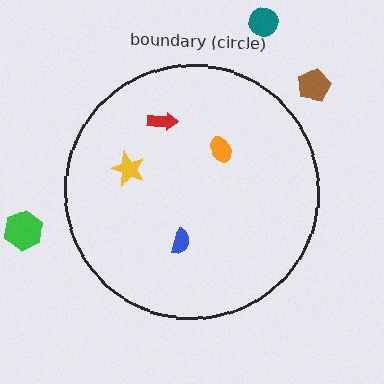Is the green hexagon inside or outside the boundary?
Outside.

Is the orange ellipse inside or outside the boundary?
Inside.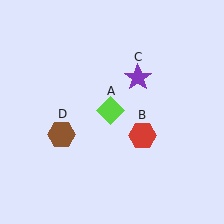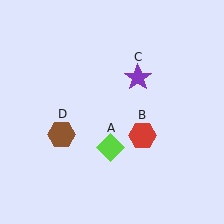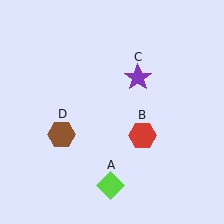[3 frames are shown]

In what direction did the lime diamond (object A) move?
The lime diamond (object A) moved down.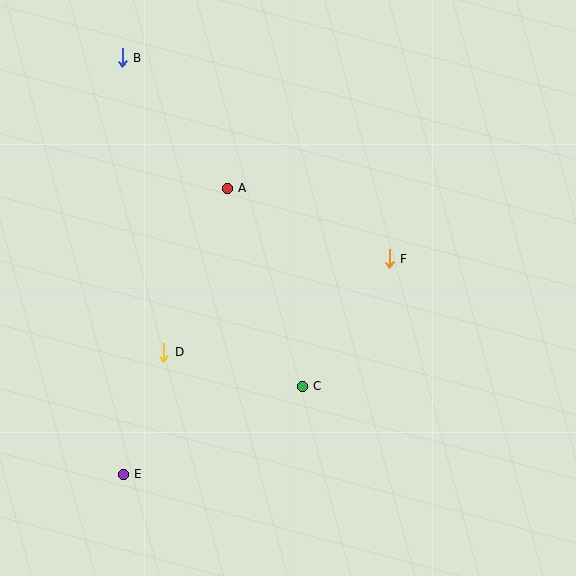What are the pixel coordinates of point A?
Point A is at (227, 188).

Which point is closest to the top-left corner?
Point B is closest to the top-left corner.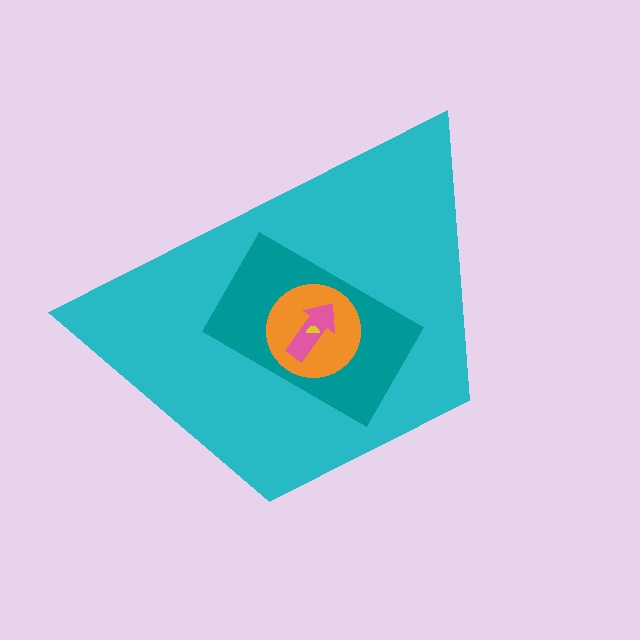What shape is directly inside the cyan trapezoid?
The teal rectangle.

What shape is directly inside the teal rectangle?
The orange circle.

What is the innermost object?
The yellow semicircle.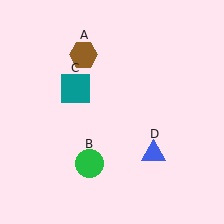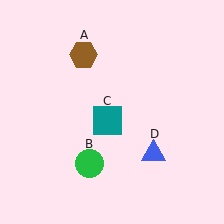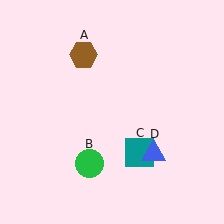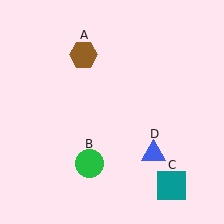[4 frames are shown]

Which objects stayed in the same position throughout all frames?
Brown hexagon (object A) and green circle (object B) and blue triangle (object D) remained stationary.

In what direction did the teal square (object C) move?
The teal square (object C) moved down and to the right.